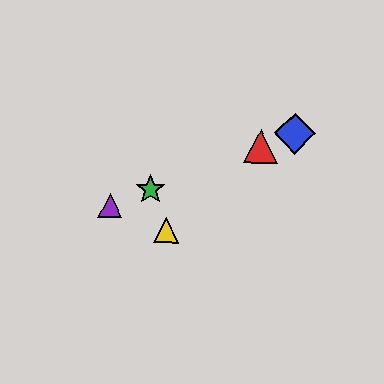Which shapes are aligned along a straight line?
The red triangle, the blue diamond, the green star, the purple triangle are aligned along a straight line.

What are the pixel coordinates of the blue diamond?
The blue diamond is at (295, 133).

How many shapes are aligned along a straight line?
4 shapes (the red triangle, the blue diamond, the green star, the purple triangle) are aligned along a straight line.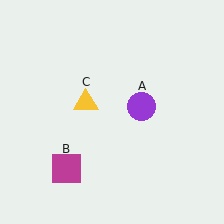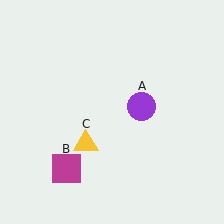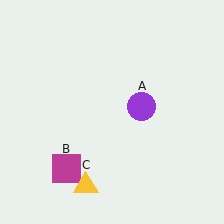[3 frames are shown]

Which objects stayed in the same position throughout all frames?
Purple circle (object A) and magenta square (object B) remained stationary.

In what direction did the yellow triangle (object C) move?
The yellow triangle (object C) moved down.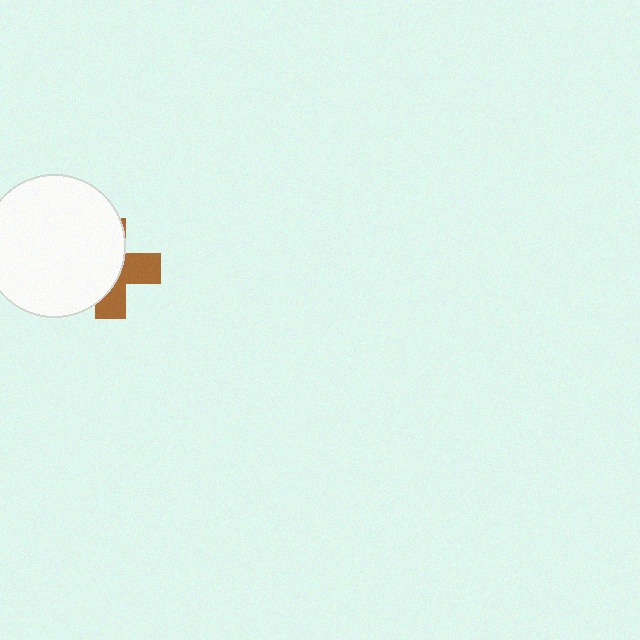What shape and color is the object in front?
The object in front is a white circle.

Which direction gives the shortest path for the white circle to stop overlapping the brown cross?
Moving left gives the shortest separation.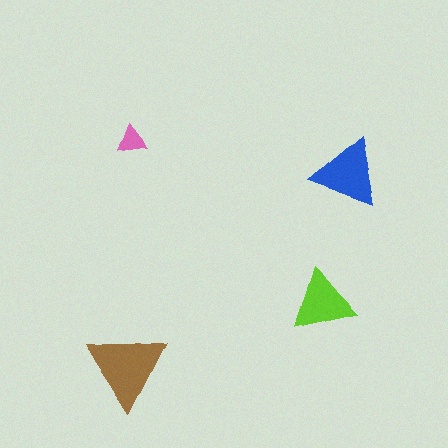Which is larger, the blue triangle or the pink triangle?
The blue one.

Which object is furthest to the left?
The pink triangle is leftmost.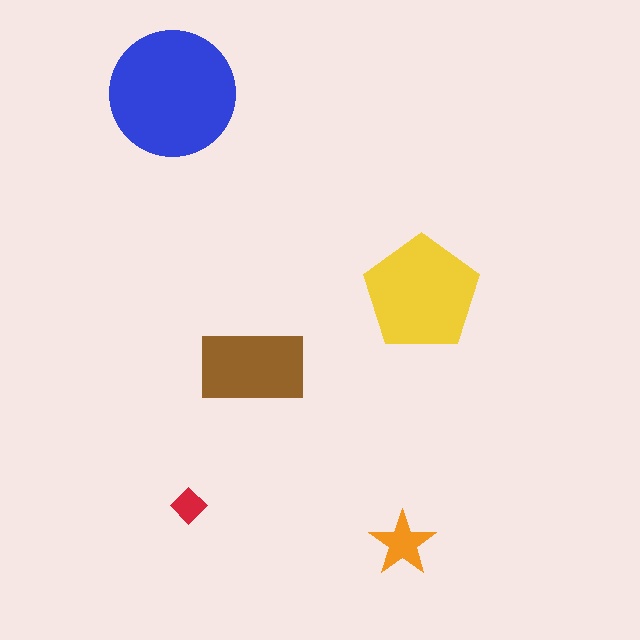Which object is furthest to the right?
The yellow pentagon is rightmost.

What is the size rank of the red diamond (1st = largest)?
5th.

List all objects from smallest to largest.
The red diamond, the orange star, the brown rectangle, the yellow pentagon, the blue circle.